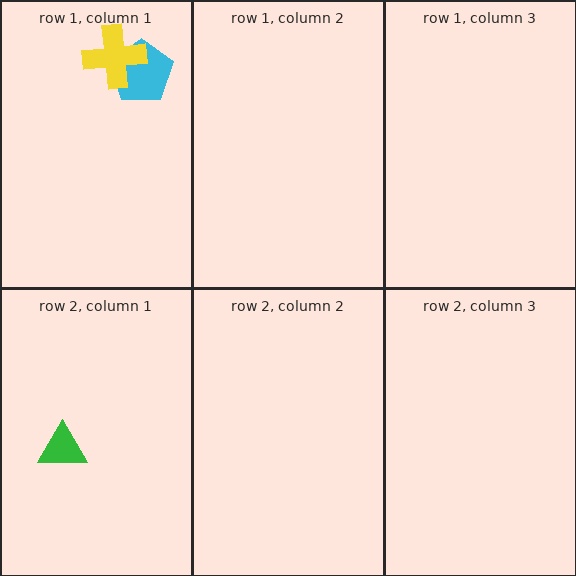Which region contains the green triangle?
The row 2, column 1 region.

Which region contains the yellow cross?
The row 1, column 1 region.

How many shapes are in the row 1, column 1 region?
2.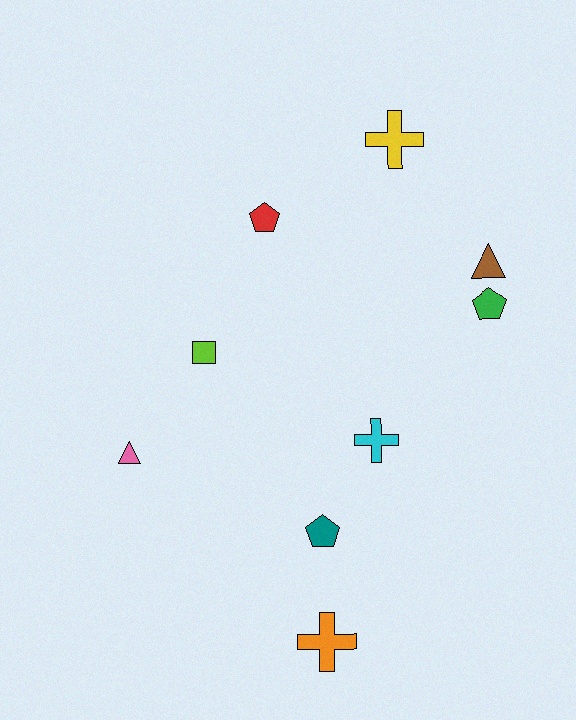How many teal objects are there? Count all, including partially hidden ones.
There is 1 teal object.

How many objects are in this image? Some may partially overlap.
There are 9 objects.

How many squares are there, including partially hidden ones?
There is 1 square.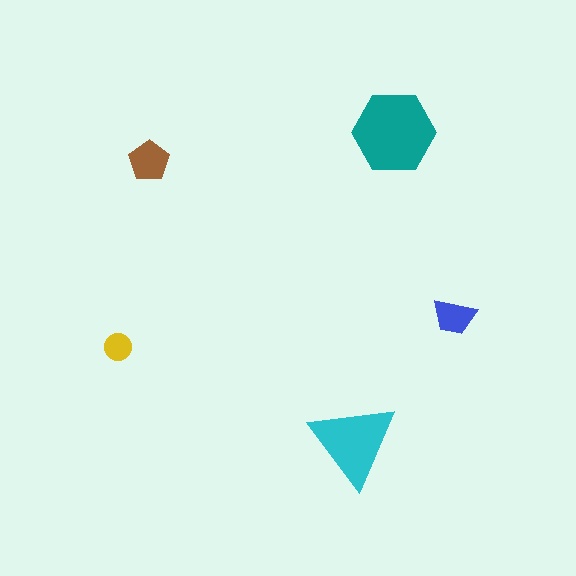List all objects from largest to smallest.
The teal hexagon, the cyan triangle, the brown pentagon, the blue trapezoid, the yellow circle.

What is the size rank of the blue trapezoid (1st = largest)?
4th.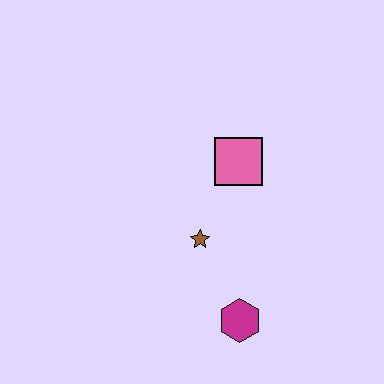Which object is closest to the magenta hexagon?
The brown star is closest to the magenta hexagon.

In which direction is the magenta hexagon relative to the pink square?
The magenta hexagon is below the pink square.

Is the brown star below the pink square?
Yes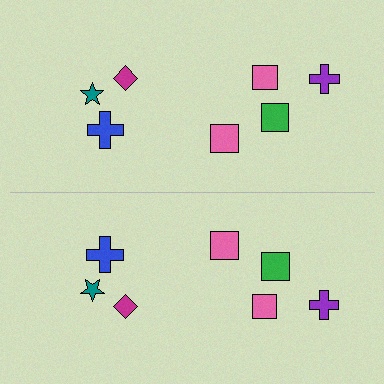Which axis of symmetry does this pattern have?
The pattern has a horizontal axis of symmetry running through the center of the image.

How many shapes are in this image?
There are 14 shapes in this image.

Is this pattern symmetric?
Yes, this pattern has bilateral (reflection) symmetry.